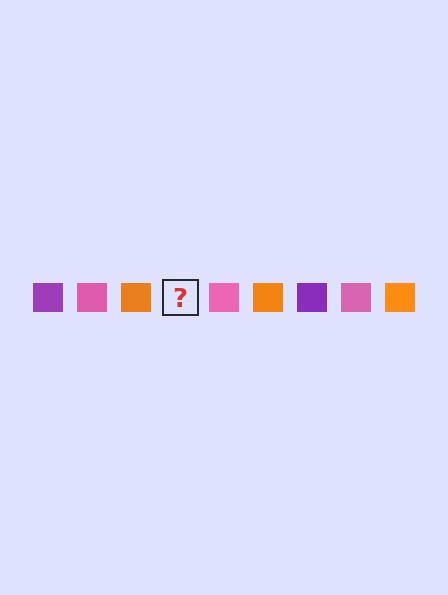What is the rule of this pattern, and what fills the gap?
The rule is that the pattern cycles through purple, pink, orange squares. The gap should be filled with a purple square.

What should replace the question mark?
The question mark should be replaced with a purple square.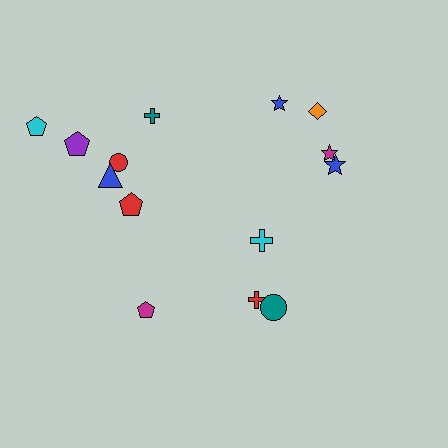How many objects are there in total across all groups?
There are 14 objects.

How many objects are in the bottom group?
There are 4 objects.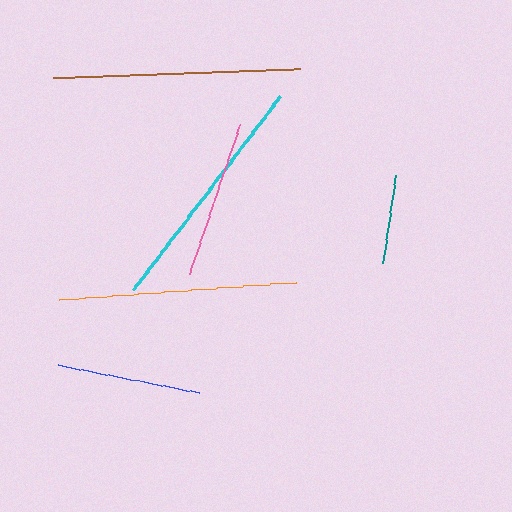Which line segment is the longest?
The brown line is the longest at approximately 247 pixels.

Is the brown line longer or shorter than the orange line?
The brown line is longer than the orange line.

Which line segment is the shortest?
The teal line is the shortest at approximately 90 pixels.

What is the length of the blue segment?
The blue segment is approximately 144 pixels long.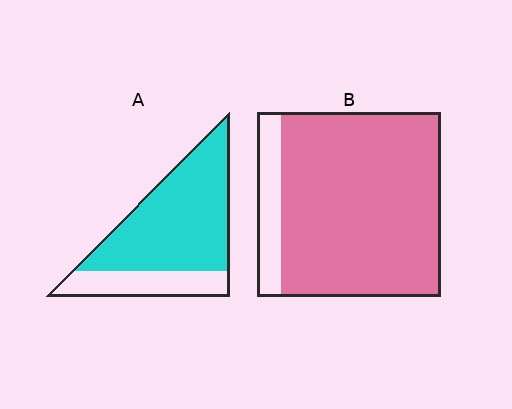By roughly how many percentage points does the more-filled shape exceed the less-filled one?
By roughly 15 percentage points (B over A).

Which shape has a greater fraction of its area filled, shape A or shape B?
Shape B.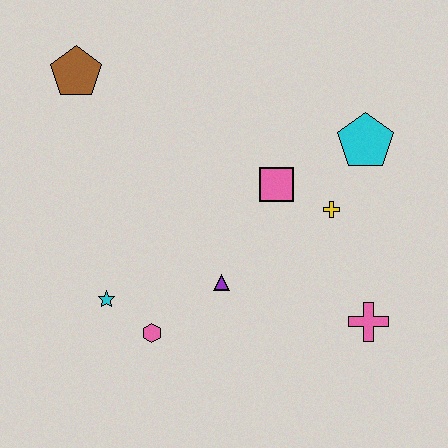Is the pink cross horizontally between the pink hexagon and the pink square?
No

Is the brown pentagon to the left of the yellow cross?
Yes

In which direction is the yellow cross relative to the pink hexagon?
The yellow cross is to the right of the pink hexagon.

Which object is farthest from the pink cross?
The brown pentagon is farthest from the pink cross.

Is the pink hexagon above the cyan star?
No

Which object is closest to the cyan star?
The pink hexagon is closest to the cyan star.